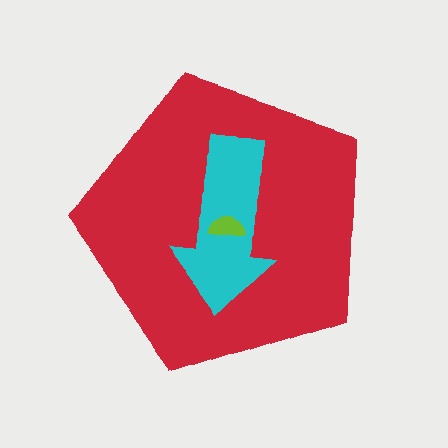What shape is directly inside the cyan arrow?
The lime semicircle.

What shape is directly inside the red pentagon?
The cyan arrow.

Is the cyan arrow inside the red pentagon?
Yes.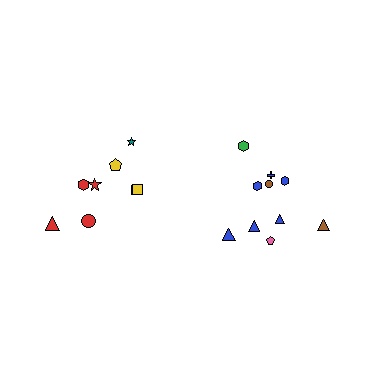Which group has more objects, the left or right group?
The right group.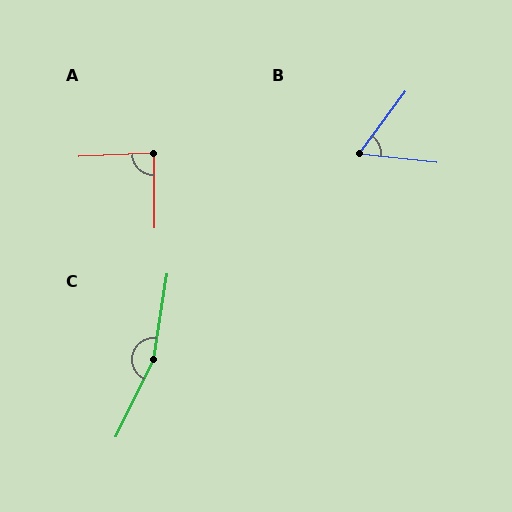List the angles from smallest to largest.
B (59°), A (87°), C (163°).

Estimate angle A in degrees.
Approximately 87 degrees.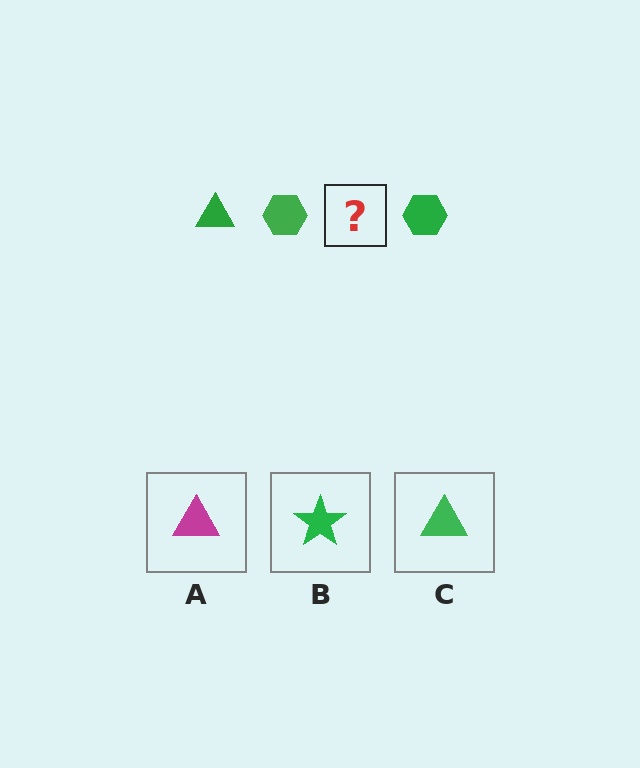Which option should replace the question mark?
Option C.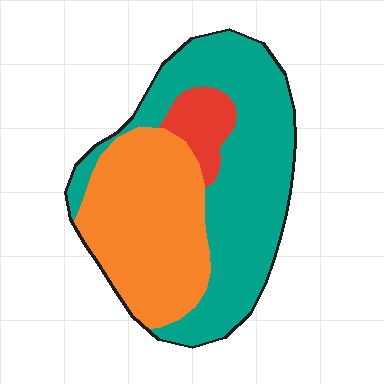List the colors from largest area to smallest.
From largest to smallest: teal, orange, red.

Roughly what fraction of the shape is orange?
Orange covers 40% of the shape.